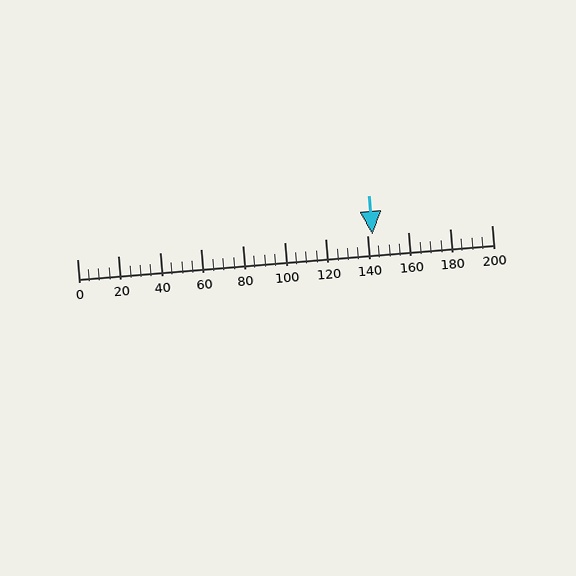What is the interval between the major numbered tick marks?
The major tick marks are spaced 20 units apart.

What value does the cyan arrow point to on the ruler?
The cyan arrow points to approximately 143.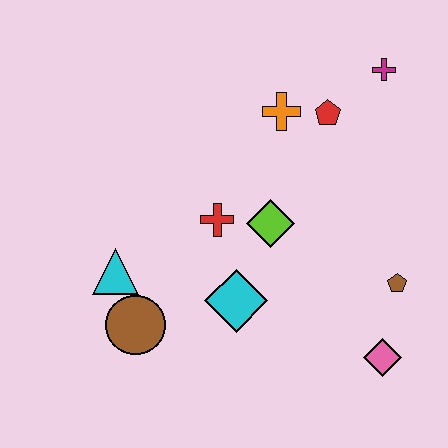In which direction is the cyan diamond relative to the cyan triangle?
The cyan diamond is to the right of the cyan triangle.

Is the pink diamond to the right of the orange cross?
Yes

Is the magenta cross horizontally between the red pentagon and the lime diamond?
No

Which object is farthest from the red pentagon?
The brown circle is farthest from the red pentagon.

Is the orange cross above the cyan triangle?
Yes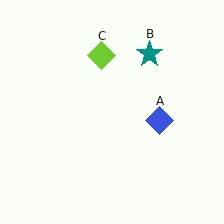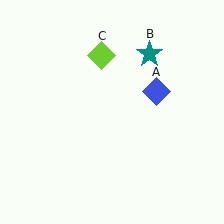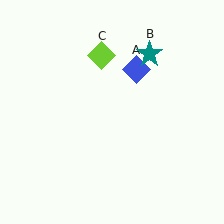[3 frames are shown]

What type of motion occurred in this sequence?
The blue diamond (object A) rotated counterclockwise around the center of the scene.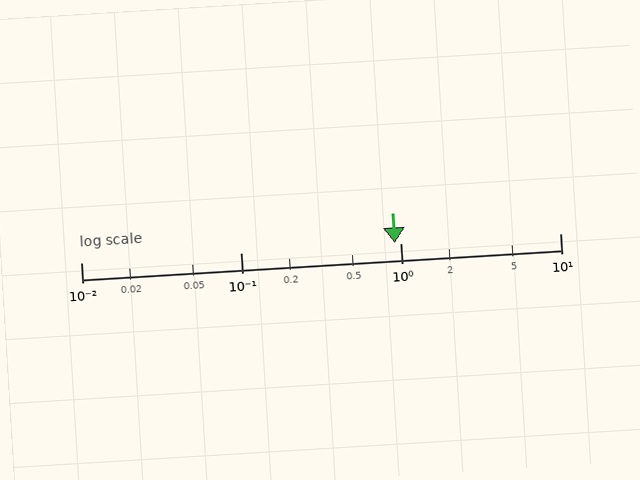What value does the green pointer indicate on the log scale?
The pointer indicates approximately 0.92.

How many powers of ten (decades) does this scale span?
The scale spans 3 decades, from 0.01 to 10.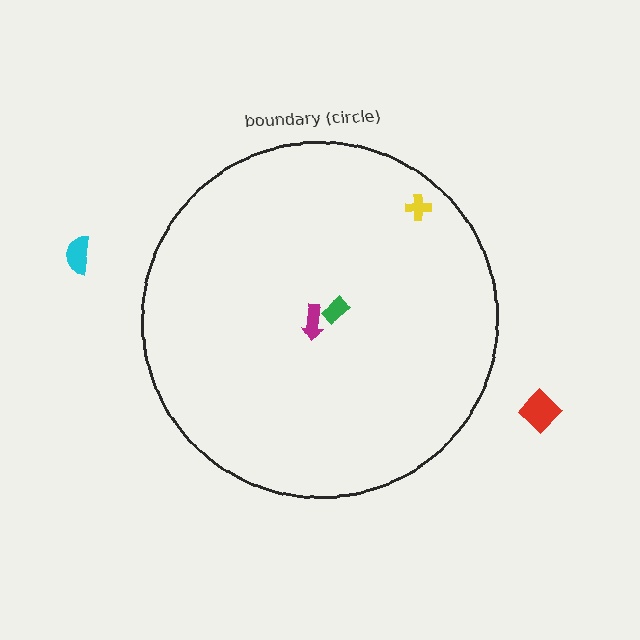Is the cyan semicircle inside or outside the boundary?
Outside.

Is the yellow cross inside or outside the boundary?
Inside.